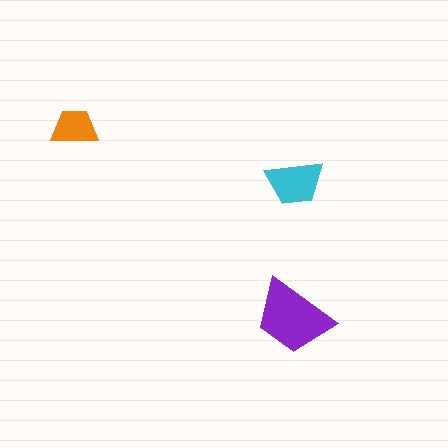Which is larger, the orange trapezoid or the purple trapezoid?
The purple one.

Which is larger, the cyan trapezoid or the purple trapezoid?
The purple one.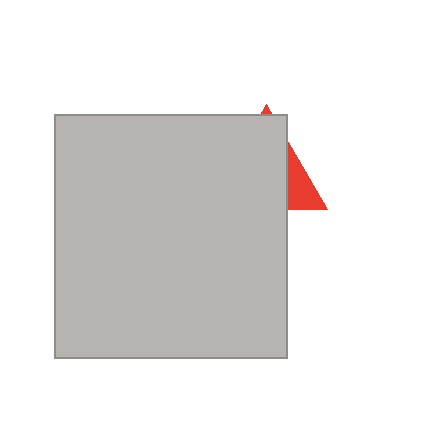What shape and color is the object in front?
The object in front is a light gray rectangle.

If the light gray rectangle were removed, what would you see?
You would see the complete red triangle.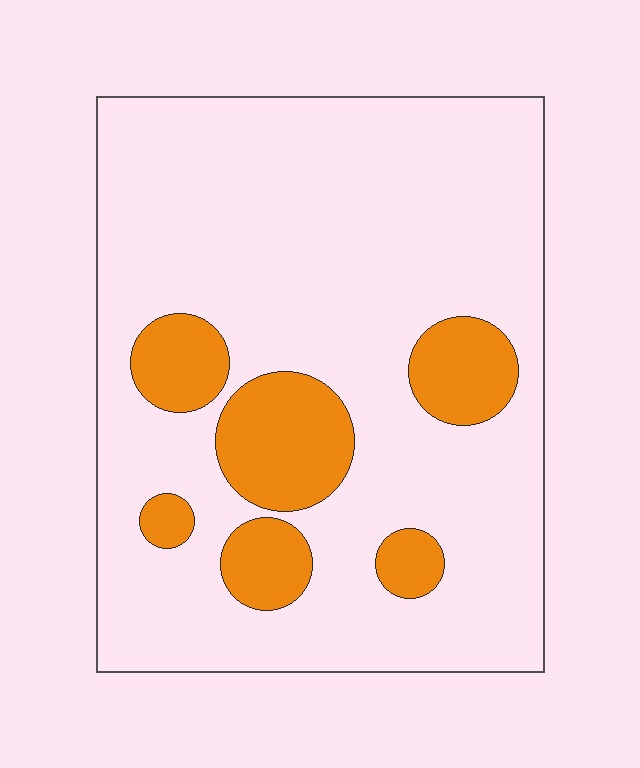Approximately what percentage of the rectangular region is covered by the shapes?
Approximately 20%.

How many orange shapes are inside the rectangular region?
6.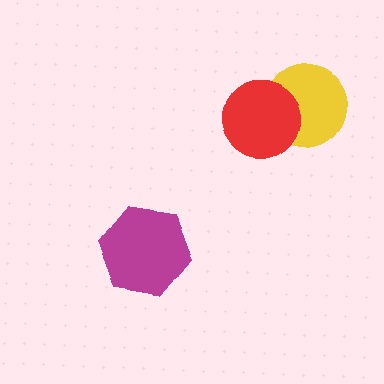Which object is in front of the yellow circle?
The red circle is in front of the yellow circle.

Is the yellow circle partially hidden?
Yes, it is partially covered by another shape.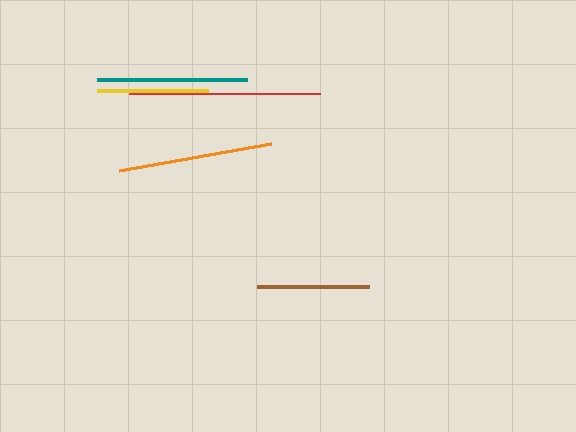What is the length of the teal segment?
The teal segment is approximately 150 pixels long.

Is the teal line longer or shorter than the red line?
The red line is longer than the teal line.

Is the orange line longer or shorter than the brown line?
The orange line is longer than the brown line.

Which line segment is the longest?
The red line is the longest at approximately 191 pixels.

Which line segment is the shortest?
The yellow line is the shortest at approximately 111 pixels.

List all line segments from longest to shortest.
From longest to shortest: red, orange, teal, brown, yellow.